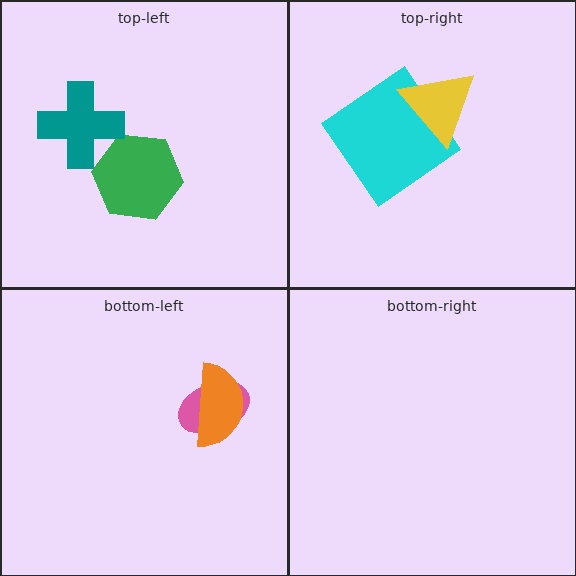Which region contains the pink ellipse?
The bottom-left region.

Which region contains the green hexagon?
The top-left region.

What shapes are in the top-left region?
The green hexagon, the teal cross.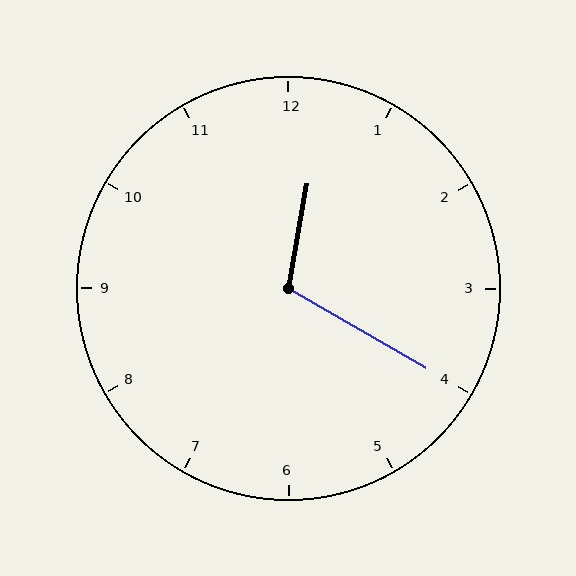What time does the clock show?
12:20.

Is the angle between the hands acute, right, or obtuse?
It is obtuse.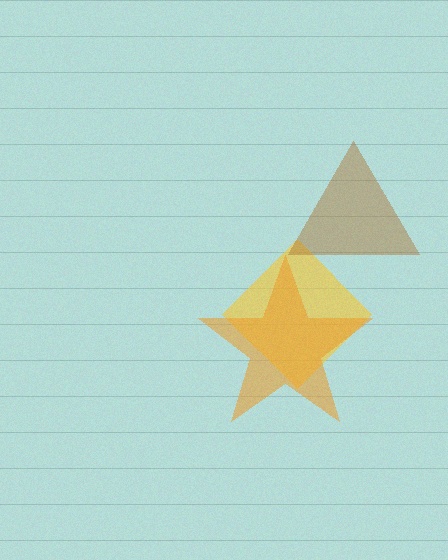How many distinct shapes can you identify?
There are 3 distinct shapes: a yellow diamond, an orange star, a brown triangle.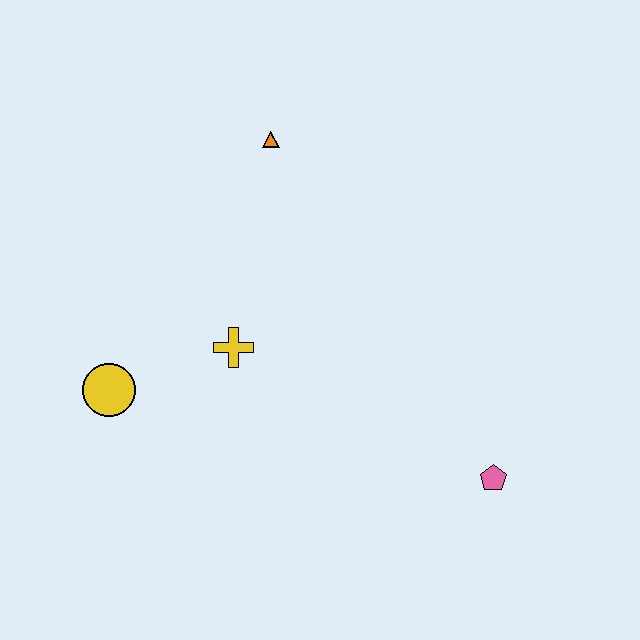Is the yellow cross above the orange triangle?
No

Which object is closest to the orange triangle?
The yellow cross is closest to the orange triangle.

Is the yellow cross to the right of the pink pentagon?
No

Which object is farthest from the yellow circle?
The pink pentagon is farthest from the yellow circle.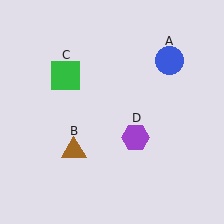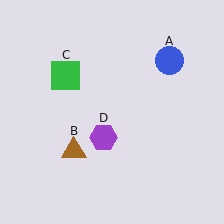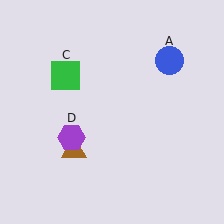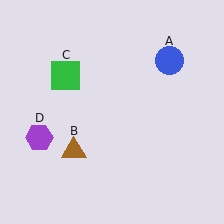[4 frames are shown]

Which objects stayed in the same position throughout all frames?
Blue circle (object A) and brown triangle (object B) and green square (object C) remained stationary.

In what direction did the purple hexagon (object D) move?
The purple hexagon (object D) moved left.